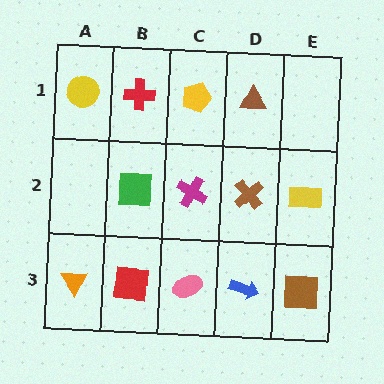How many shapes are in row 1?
4 shapes.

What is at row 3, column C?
A pink ellipse.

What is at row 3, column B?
A red square.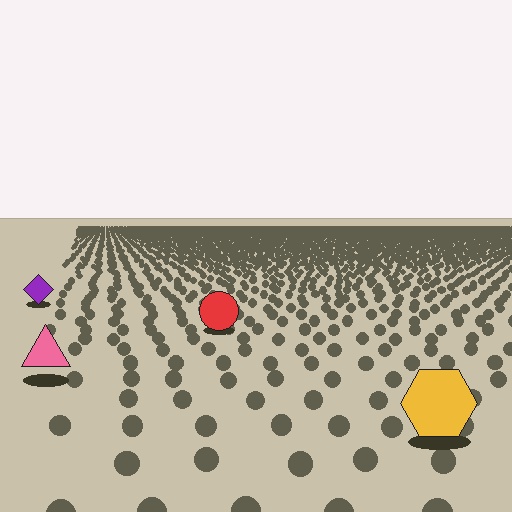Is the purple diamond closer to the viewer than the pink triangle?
No. The pink triangle is closer — you can tell from the texture gradient: the ground texture is coarser near it.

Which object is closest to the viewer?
The yellow hexagon is closest. The texture marks near it are larger and more spread out.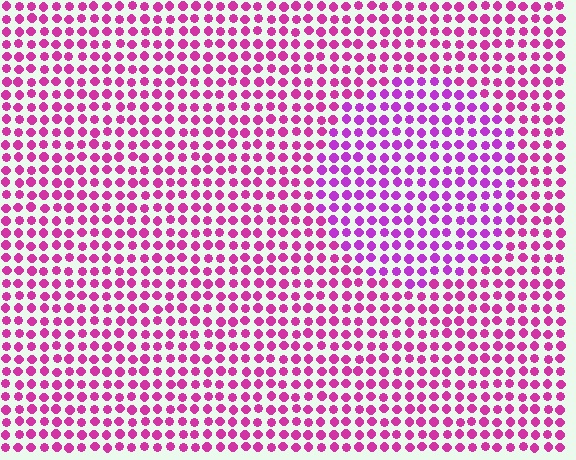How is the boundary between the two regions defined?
The boundary is defined purely by a slight shift in hue (about 25 degrees). Spacing, size, and orientation are identical on both sides.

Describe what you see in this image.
The image is filled with small magenta elements in a uniform arrangement. A circle-shaped region is visible where the elements are tinted to a slightly different hue, forming a subtle color boundary.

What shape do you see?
I see a circle.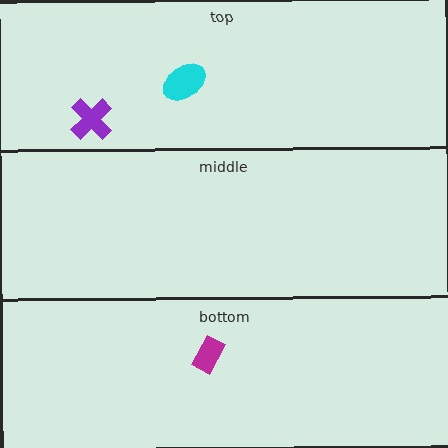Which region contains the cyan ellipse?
The top region.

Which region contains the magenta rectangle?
The bottom region.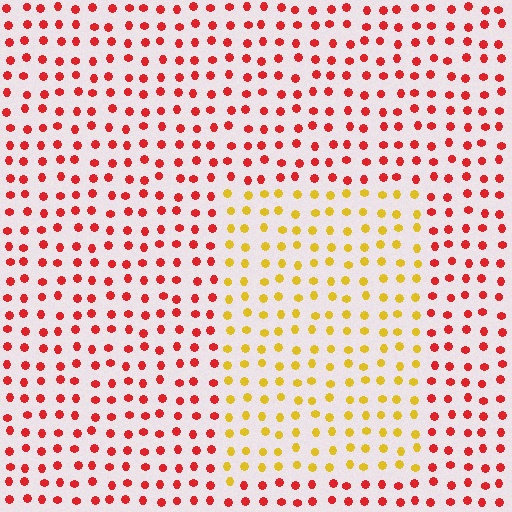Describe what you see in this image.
The image is filled with small red elements in a uniform arrangement. A rectangle-shaped region is visible where the elements are tinted to a slightly different hue, forming a subtle color boundary.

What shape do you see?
I see a rectangle.